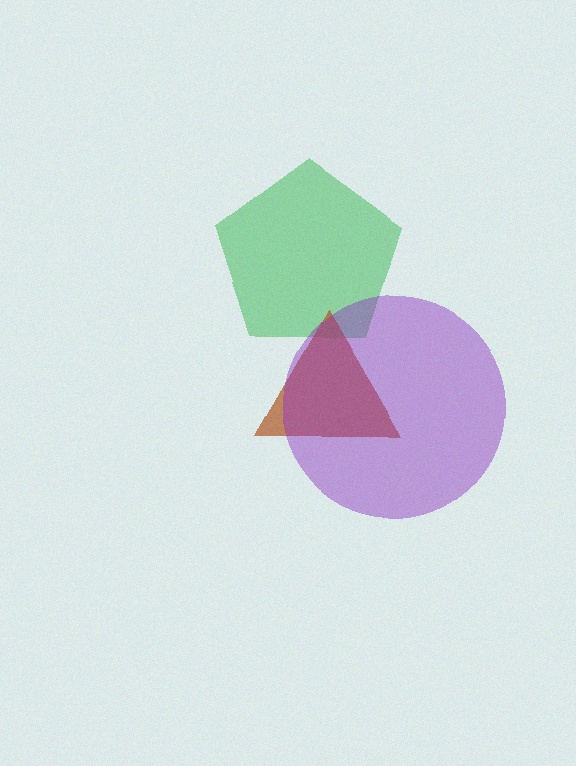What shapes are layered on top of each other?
The layered shapes are: a green pentagon, a brown triangle, a purple circle.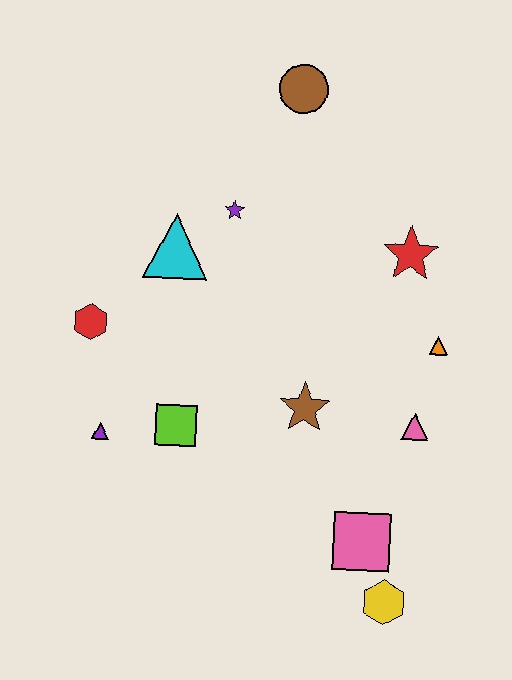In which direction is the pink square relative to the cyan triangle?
The pink square is below the cyan triangle.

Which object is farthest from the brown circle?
The yellow hexagon is farthest from the brown circle.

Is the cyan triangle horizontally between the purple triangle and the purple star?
Yes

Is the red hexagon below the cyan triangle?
Yes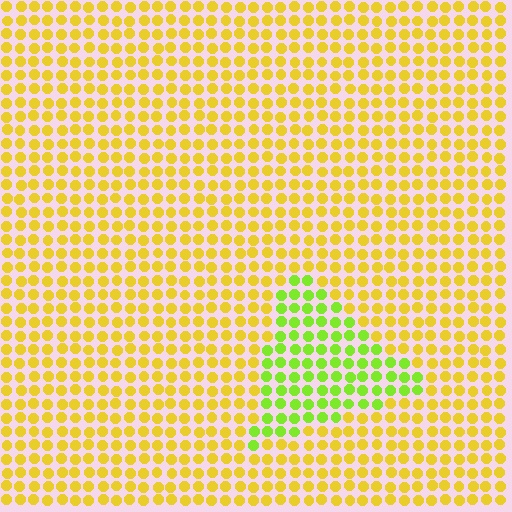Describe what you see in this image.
The image is filled with small yellow elements in a uniform arrangement. A triangle-shaped region is visible where the elements are tinted to a slightly different hue, forming a subtle color boundary.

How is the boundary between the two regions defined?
The boundary is defined purely by a slight shift in hue (about 43 degrees). Spacing, size, and orientation are identical on both sides.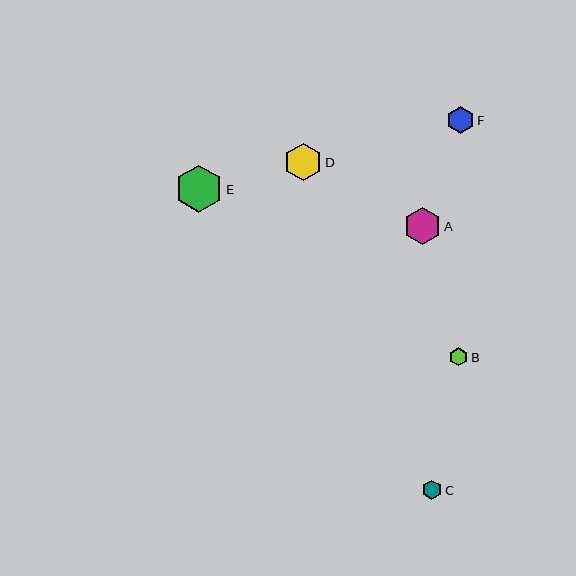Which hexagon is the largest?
Hexagon E is the largest with a size of approximately 48 pixels.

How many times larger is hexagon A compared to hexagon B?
Hexagon A is approximately 2.1 times the size of hexagon B.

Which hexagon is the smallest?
Hexagon B is the smallest with a size of approximately 18 pixels.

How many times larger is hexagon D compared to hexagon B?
Hexagon D is approximately 2.1 times the size of hexagon B.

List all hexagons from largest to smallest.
From largest to smallest: E, D, A, F, C, B.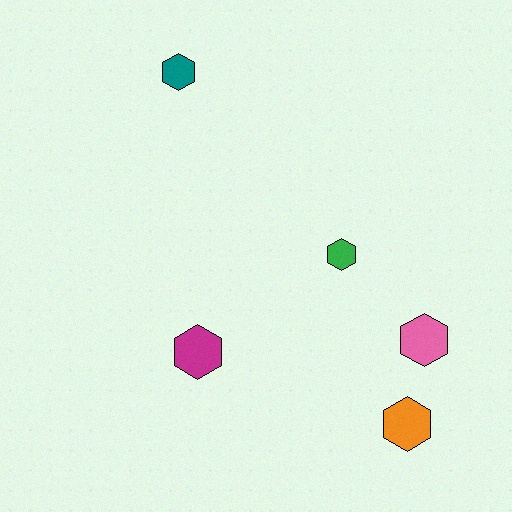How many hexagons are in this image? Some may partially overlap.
There are 5 hexagons.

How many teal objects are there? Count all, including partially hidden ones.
There is 1 teal object.